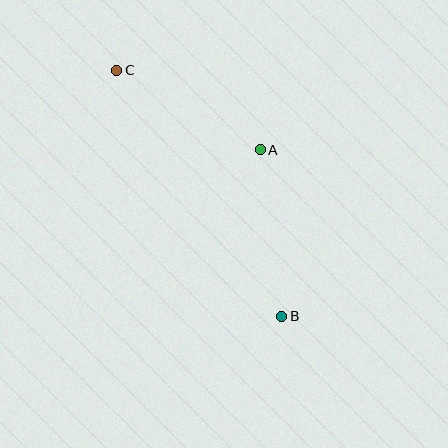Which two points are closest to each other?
Points A and C are closest to each other.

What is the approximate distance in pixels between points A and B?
The distance between A and B is approximately 168 pixels.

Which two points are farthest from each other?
Points B and C are farthest from each other.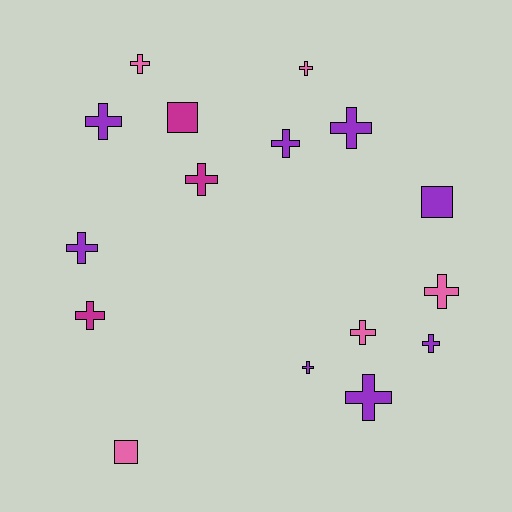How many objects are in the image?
There are 16 objects.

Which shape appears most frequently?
Cross, with 13 objects.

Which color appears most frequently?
Purple, with 8 objects.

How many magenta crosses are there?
There are 2 magenta crosses.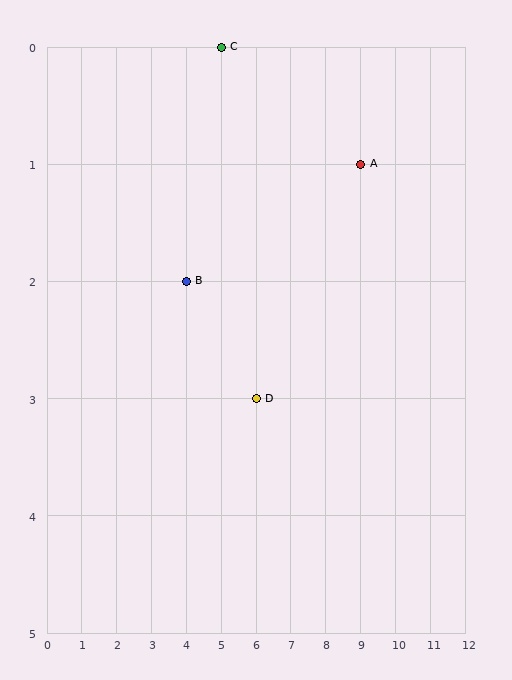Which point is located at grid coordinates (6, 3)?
Point D is at (6, 3).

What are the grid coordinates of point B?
Point B is at grid coordinates (4, 2).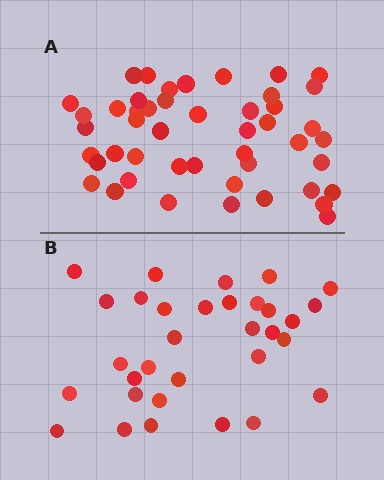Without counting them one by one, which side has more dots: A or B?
Region A (the top region) has more dots.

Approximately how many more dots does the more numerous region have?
Region A has approximately 15 more dots than region B.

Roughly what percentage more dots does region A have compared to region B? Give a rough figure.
About 45% more.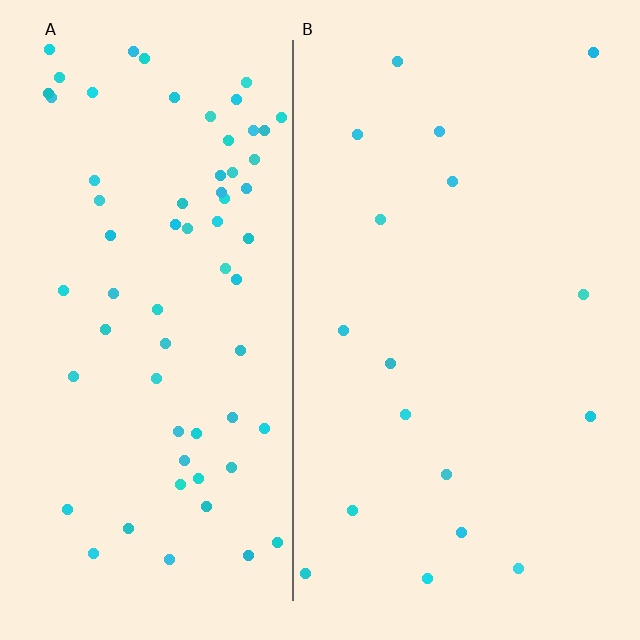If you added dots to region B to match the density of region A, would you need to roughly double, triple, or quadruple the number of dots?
Approximately quadruple.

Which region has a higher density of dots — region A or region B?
A (the left).